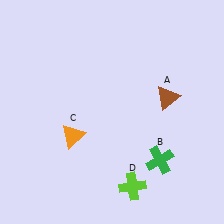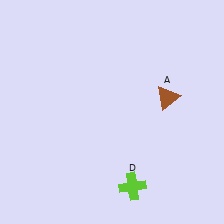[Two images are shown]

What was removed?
The orange triangle (C), the green cross (B) were removed in Image 2.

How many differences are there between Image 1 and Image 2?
There are 2 differences between the two images.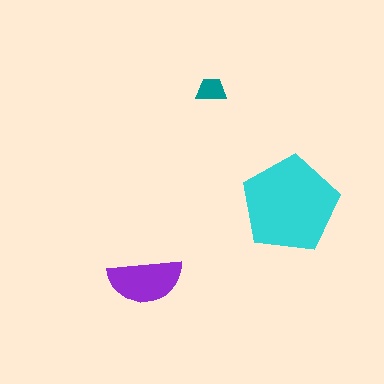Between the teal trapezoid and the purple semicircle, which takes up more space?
The purple semicircle.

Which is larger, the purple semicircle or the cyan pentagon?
The cyan pentagon.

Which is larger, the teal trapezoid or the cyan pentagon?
The cyan pentagon.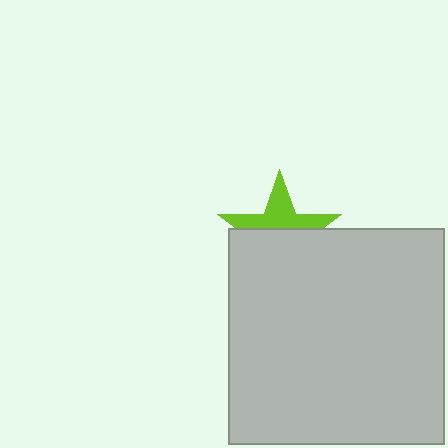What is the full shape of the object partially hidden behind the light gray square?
The partially hidden object is a lime star.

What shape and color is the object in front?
The object in front is a light gray square.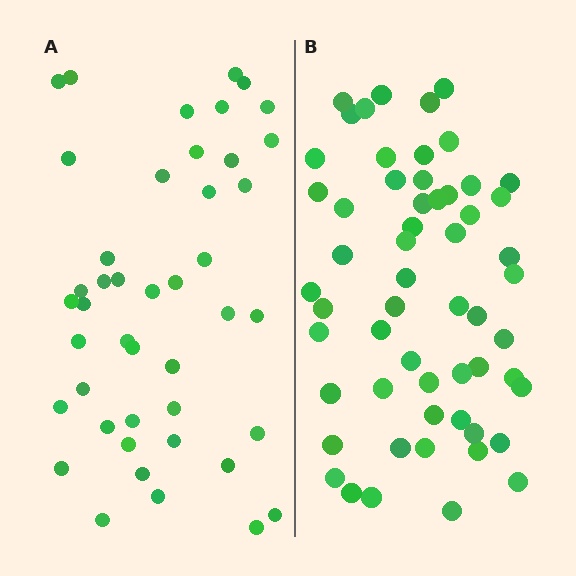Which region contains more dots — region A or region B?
Region B (the right region) has more dots.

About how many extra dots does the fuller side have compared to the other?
Region B has approximately 15 more dots than region A.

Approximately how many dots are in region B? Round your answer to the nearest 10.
About 60 dots. (The exact count is 57, which rounds to 60.)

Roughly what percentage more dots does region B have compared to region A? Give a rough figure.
About 30% more.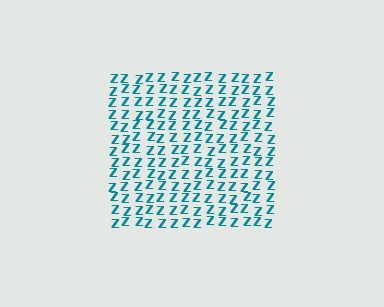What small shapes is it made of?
It is made of small letter Z's.